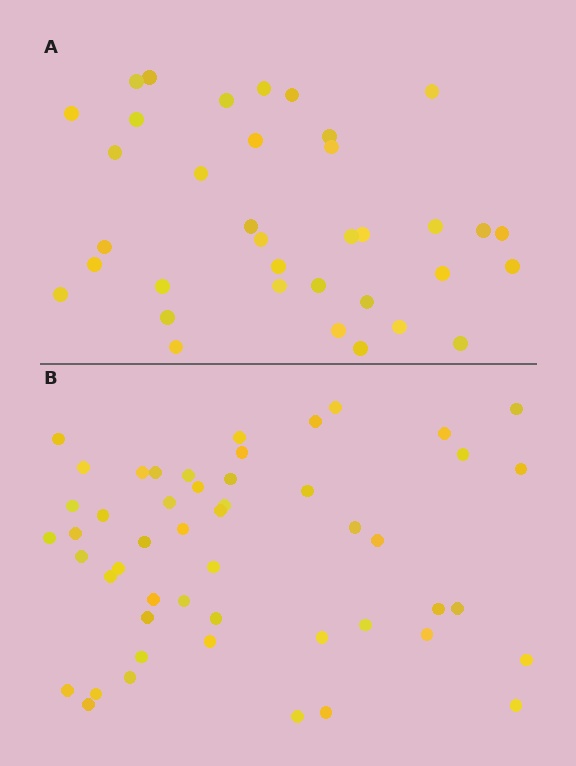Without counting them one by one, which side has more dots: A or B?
Region B (the bottom region) has more dots.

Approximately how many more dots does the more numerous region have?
Region B has approximately 15 more dots than region A.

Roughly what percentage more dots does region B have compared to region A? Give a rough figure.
About 40% more.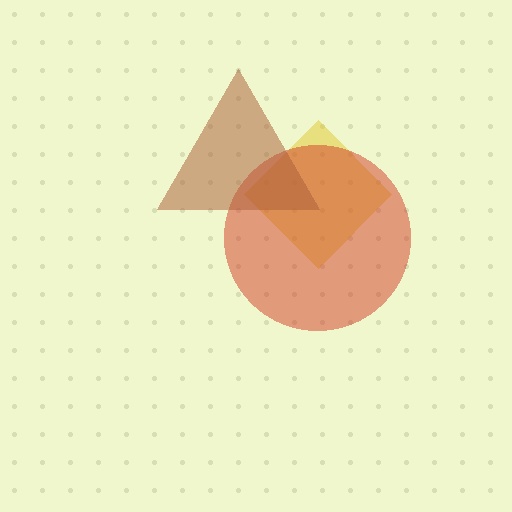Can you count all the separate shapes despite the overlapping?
Yes, there are 3 separate shapes.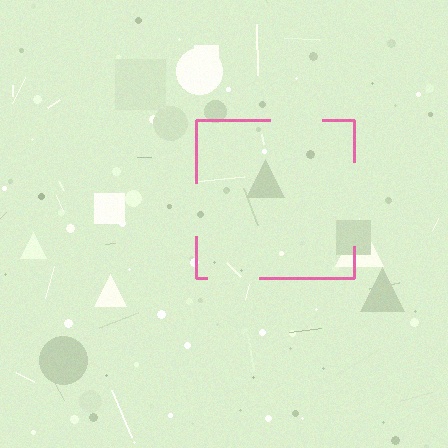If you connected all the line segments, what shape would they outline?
They would outline a square.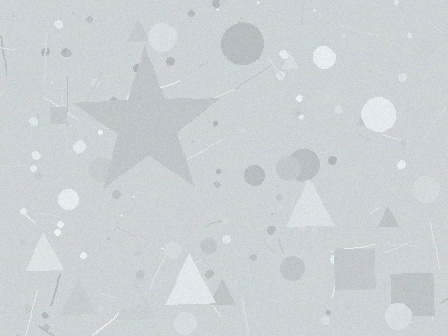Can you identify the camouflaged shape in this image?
The camouflaged shape is a star.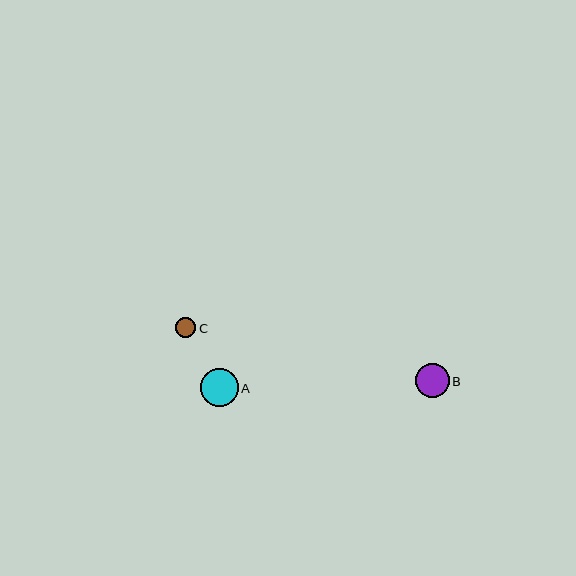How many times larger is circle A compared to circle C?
Circle A is approximately 1.9 times the size of circle C.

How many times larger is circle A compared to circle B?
Circle A is approximately 1.1 times the size of circle B.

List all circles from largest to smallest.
From largest to smallest: A, B, C.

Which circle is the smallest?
Circle C is the smallest with a size of approximately 20 pixels.